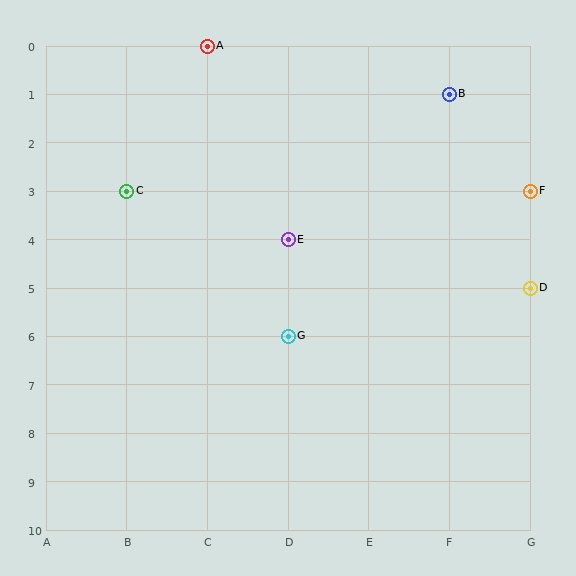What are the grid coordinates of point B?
Point B is at grid coordinates (F, 1).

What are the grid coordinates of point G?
Point G is at grid coordinates (D, 6).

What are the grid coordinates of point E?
Point E is at grid coordinates (D, 4).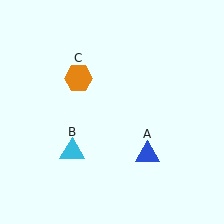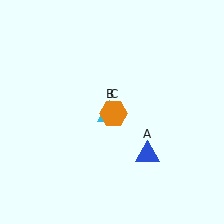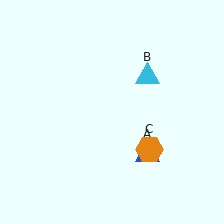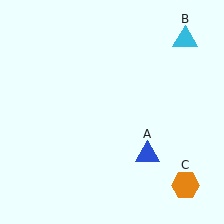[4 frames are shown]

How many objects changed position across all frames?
2 objects changed position: cyan triangle (object B), orange hexagon (object C).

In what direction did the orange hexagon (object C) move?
The orange hexagon (object C) moved down and to the right.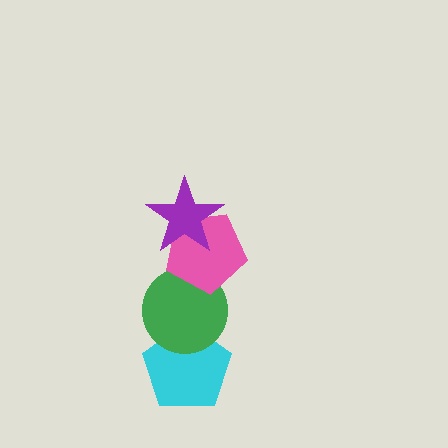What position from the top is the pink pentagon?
The pink pentagon is 2nd from the top.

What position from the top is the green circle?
The green circle is 3rd from the top.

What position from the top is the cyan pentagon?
The cyan pentagon is 4th from the top.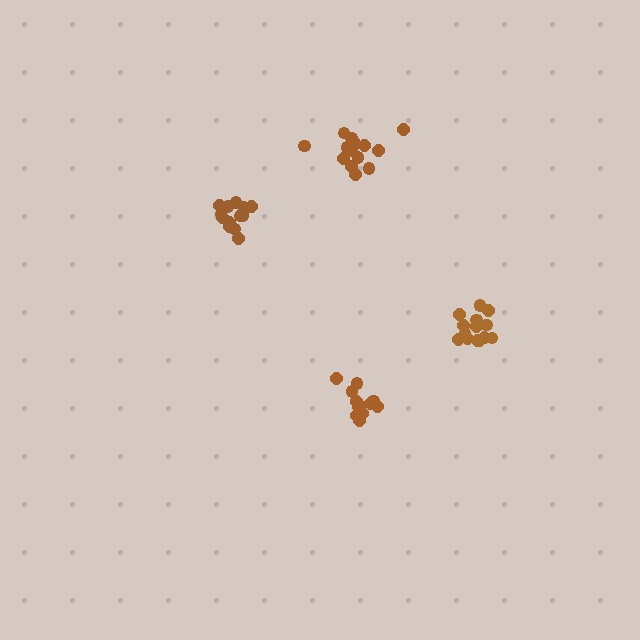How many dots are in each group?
Group 1: 14 dots, Group 2: 16 dots, Group 3: 14 dots, Group 4: 14 dots (58 total).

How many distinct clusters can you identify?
There are 4 distinct clusters.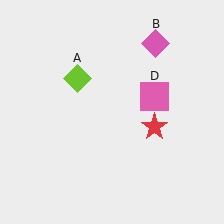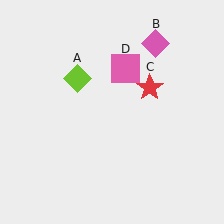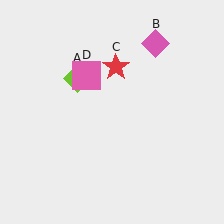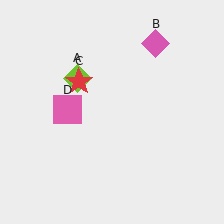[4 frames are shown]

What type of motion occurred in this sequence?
The red star (object C), pink square (object D) rotated counterclockwise around the center of the scene.